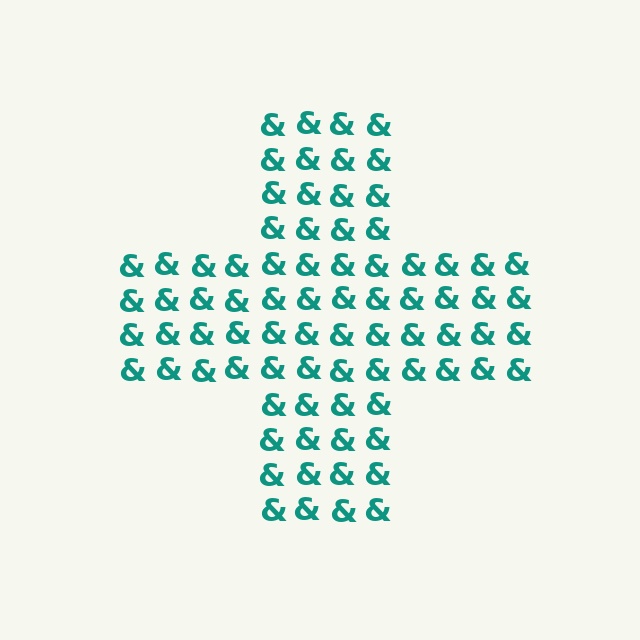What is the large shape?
The large shape is a cross.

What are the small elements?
The small elements are ampersands.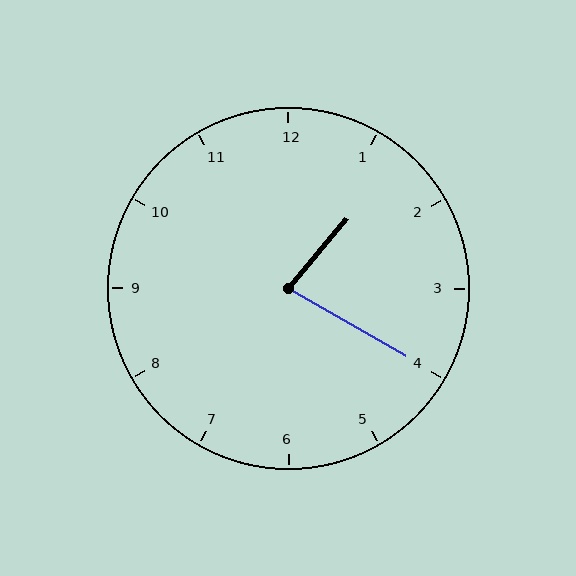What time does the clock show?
1:20.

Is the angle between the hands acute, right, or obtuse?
It is acute.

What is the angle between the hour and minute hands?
Approximately 80 degrees.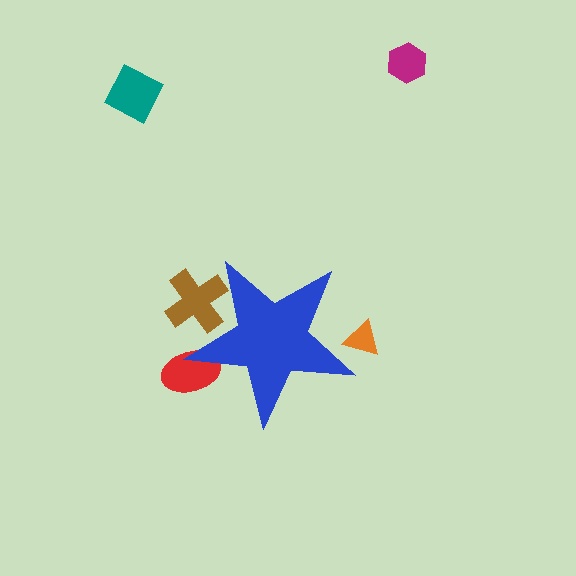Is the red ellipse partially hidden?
Yes, the red ellipse is partially hidden behind the blue star.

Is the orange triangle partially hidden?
Yes, the orange triangle is partially hidden behind the blue star.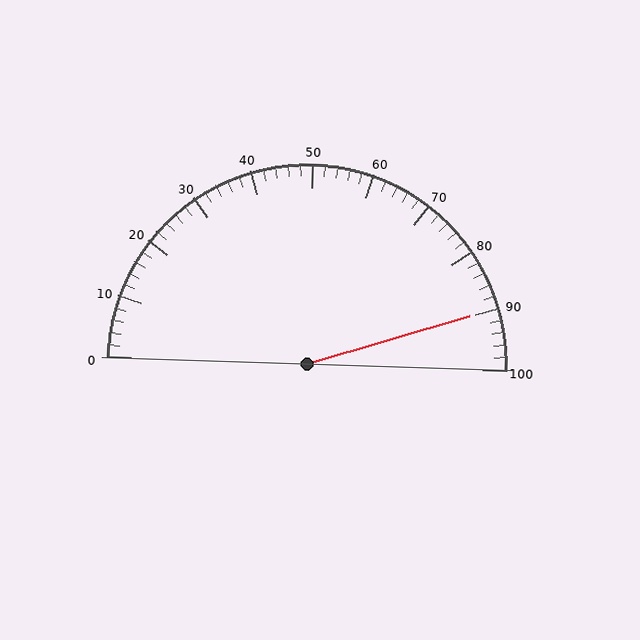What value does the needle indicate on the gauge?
The needle indicates approximately 90.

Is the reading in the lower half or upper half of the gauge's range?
The reading is in the upper half of the range (0 to 100).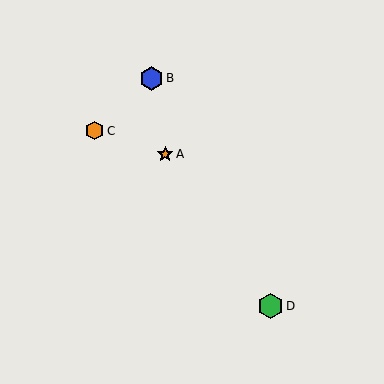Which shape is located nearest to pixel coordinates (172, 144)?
The orange star (labeled A) at (165, 154) is nearest to that location.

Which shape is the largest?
The green hexagon (labeled D) is the largest.